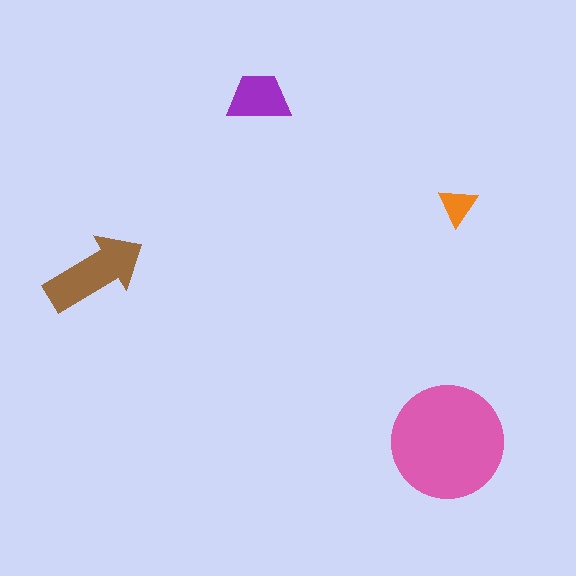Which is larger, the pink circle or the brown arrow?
The pink circle.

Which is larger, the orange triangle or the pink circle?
The pink circle.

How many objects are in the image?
There are 4 objects in the image.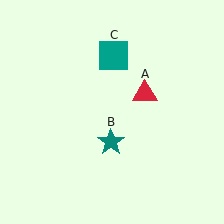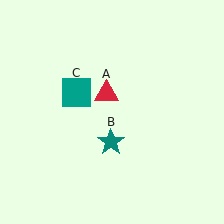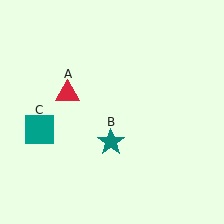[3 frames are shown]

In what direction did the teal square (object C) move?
The teal square (object C) moved down and to the left.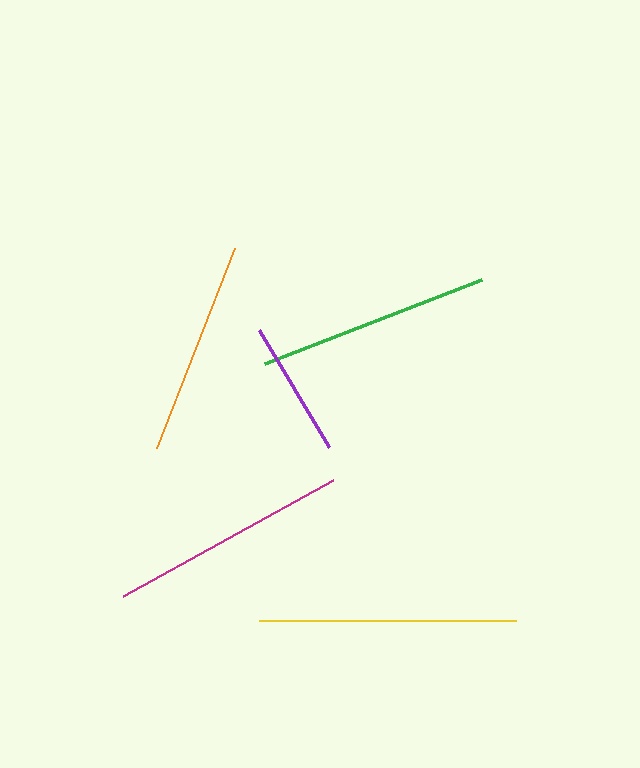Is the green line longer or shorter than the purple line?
The green line is longer than the purple line.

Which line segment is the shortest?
The purple line is the shortest at approximately 137 pixels.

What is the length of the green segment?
The green segment is approximately 233 pixels long.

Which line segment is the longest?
The yellow line is the longest at approximately 257 pixels.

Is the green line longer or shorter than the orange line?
The green line is longer than the orange line.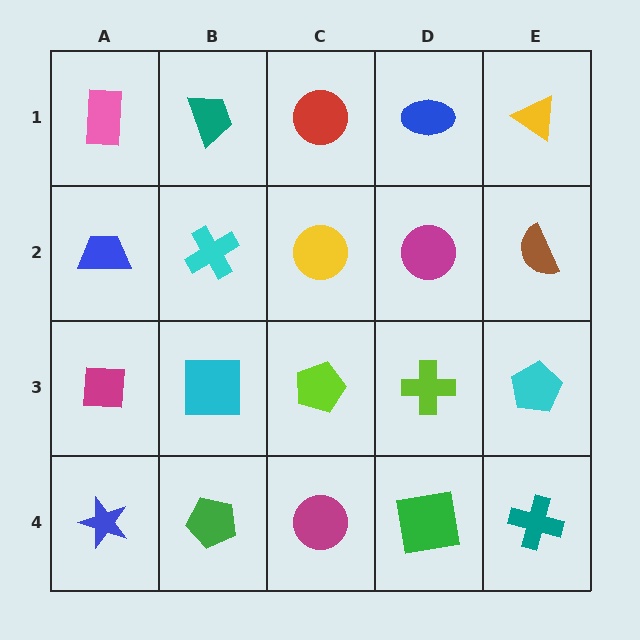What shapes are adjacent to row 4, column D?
A lime cross (row 3, column D), a magenta circle (row 4, column C), a teal cross (row 4, column E).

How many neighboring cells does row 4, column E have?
2.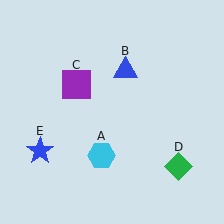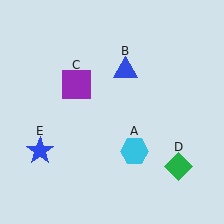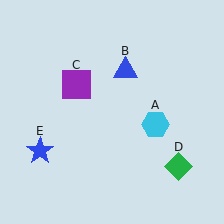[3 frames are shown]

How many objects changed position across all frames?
1 object changed position: cyan hexagon (object A).